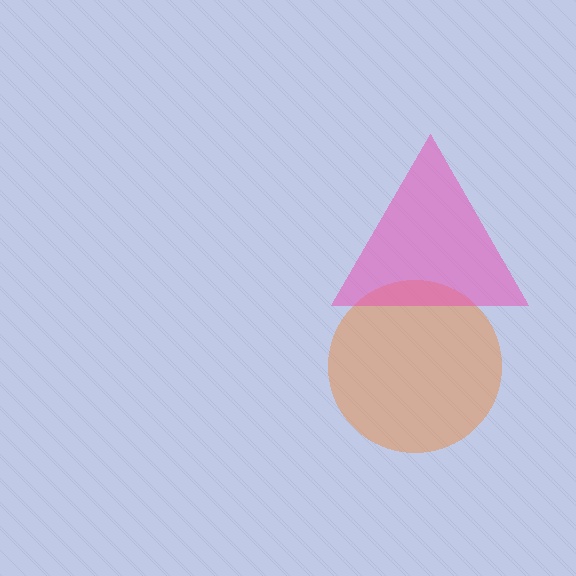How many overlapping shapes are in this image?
There are 2 overlapping shapes in the image.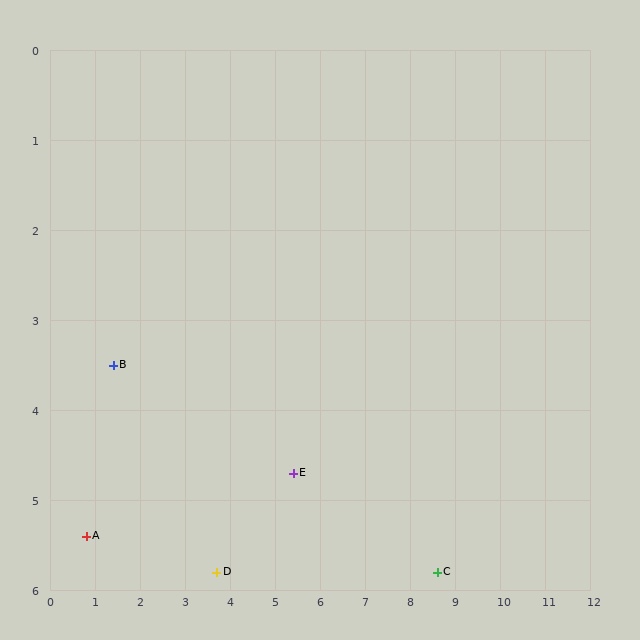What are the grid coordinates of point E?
Point E is at approximately (5.4, 4.7).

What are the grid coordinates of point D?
Point D is at approximately (3.7, 5.8).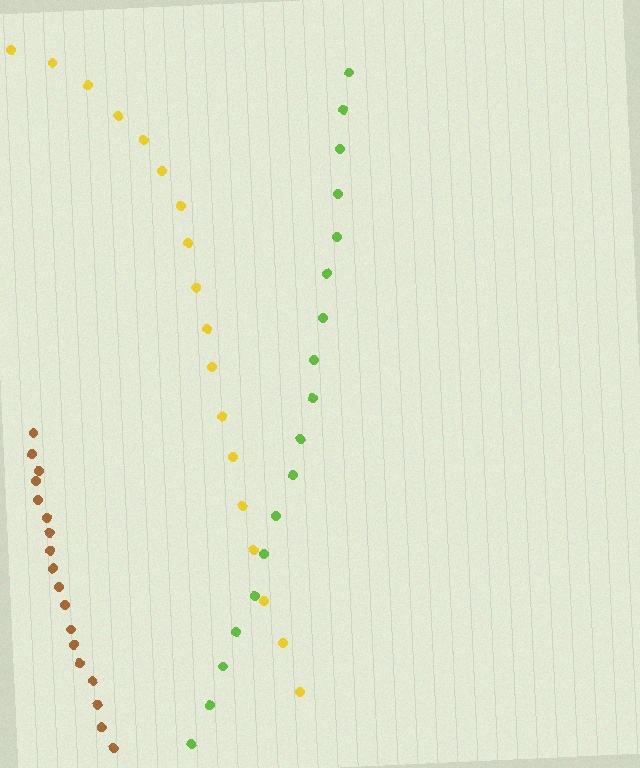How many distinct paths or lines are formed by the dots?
There are 3 distinct paths.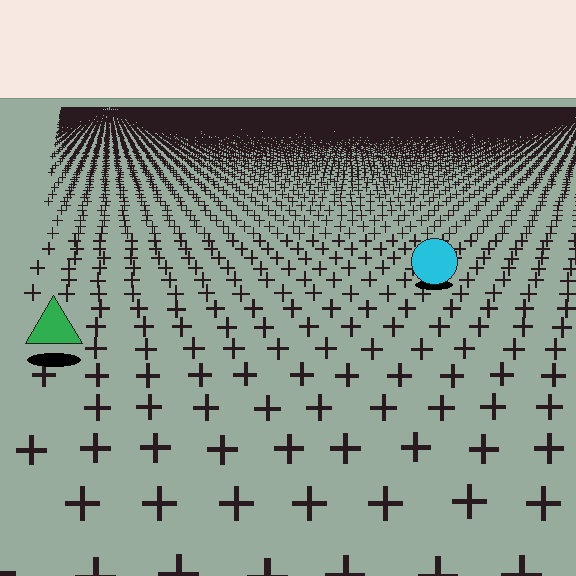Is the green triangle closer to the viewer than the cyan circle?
Yes. The green triangle is closer — you can tell from the texture gradient: the ground texture is coarser near it.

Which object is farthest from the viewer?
The cyan circle is farthest from the viewer. It appears smaller and the ground texture around it is denser.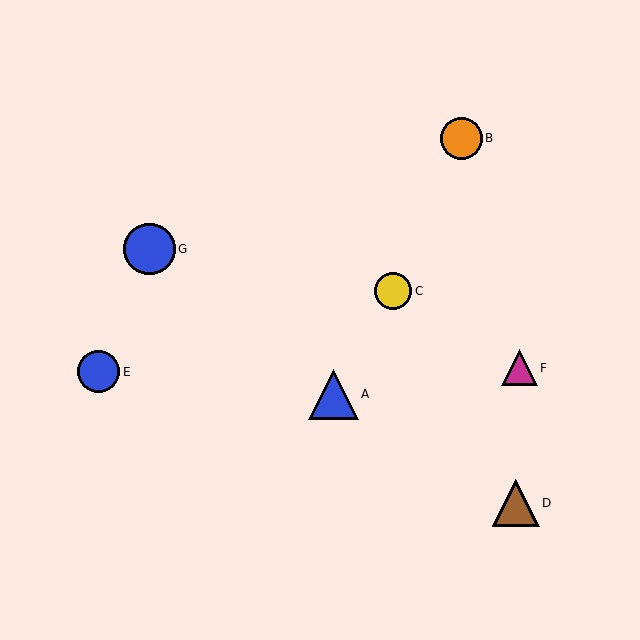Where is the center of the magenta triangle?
The center of the magenta triangle is at (519, 368).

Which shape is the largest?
The blue circle (labeled G) is the largest.